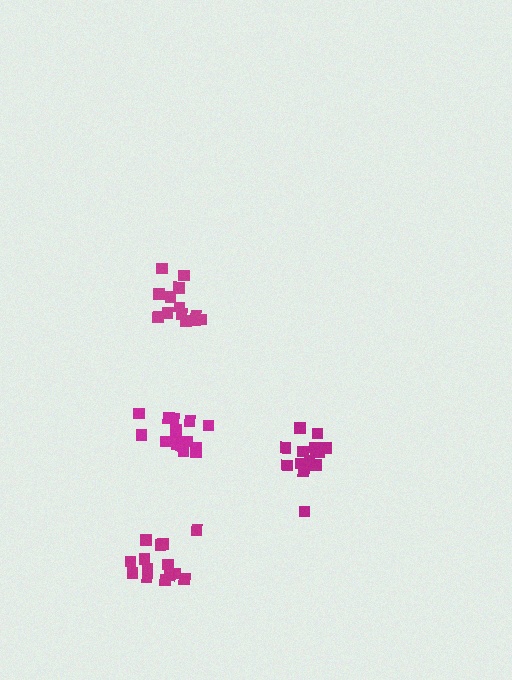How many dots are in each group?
Group 1: 14 dots, Group 2: 16 dots, Group 3: 13 dots, Group 4: 14 dots (57 total).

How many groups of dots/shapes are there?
There are 4 groups.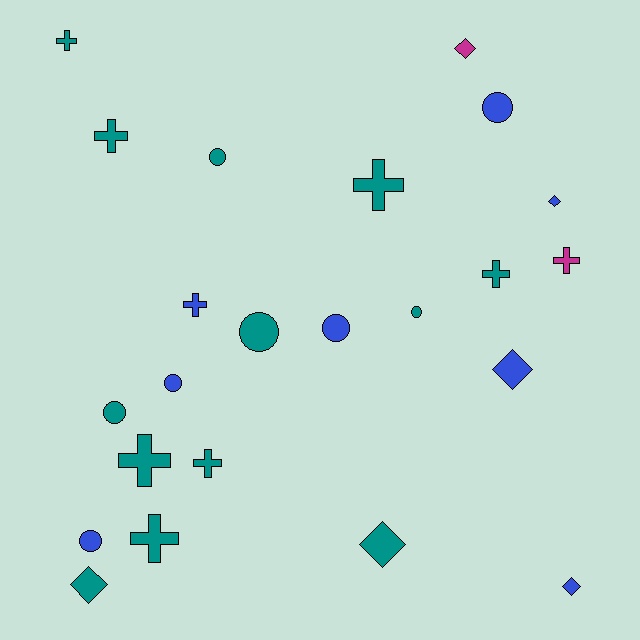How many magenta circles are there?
There are no magenta circles.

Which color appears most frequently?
Teal, with 13 objects.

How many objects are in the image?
There are 23 objects.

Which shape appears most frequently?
Cross, with 9 objects.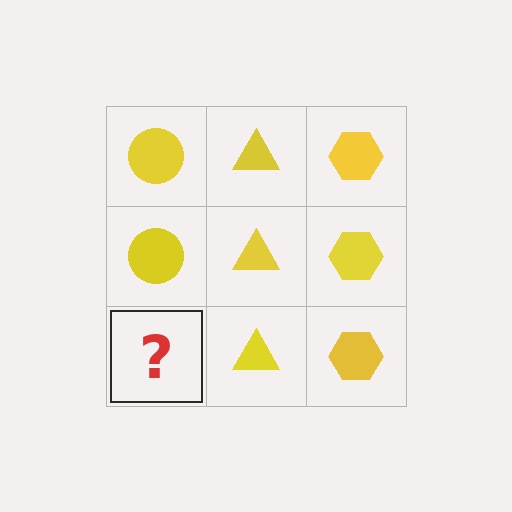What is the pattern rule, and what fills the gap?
The rule is that each column has a consistent shape. The gap should be filled with a yellow circle.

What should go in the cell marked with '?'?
The missing cell should contain a yellow circle.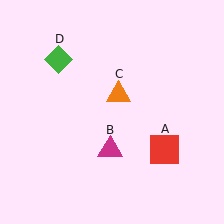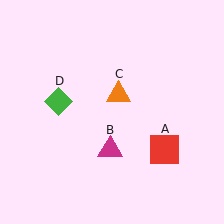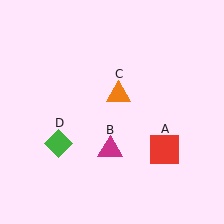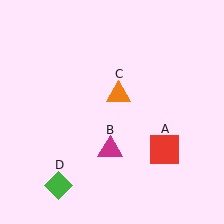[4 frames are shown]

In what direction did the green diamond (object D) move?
The green diamond (object D) moved down.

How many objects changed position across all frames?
1 object changed position: green diamond (object D).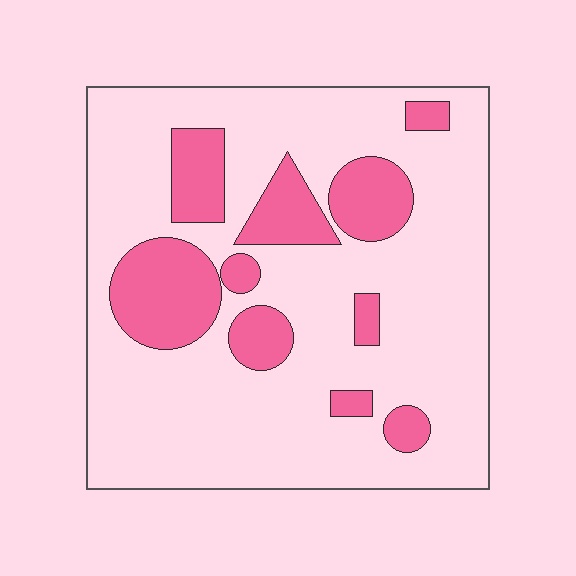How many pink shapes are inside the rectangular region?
10.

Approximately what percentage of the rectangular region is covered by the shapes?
Approximately 20%.